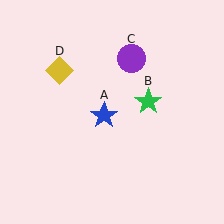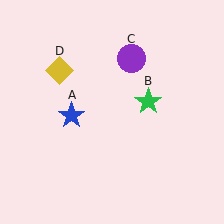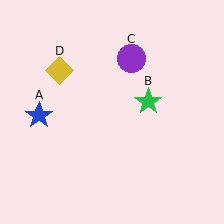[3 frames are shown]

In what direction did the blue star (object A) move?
The blue star (object A) moved left.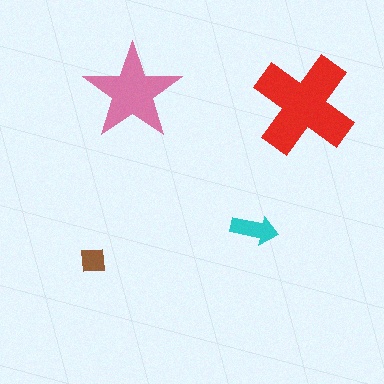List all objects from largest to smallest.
The red cross, the pink star, the cyan arrow, the brown square.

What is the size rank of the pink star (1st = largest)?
2nd.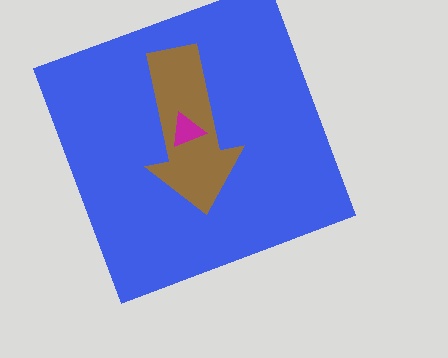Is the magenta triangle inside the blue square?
Yes.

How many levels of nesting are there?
3.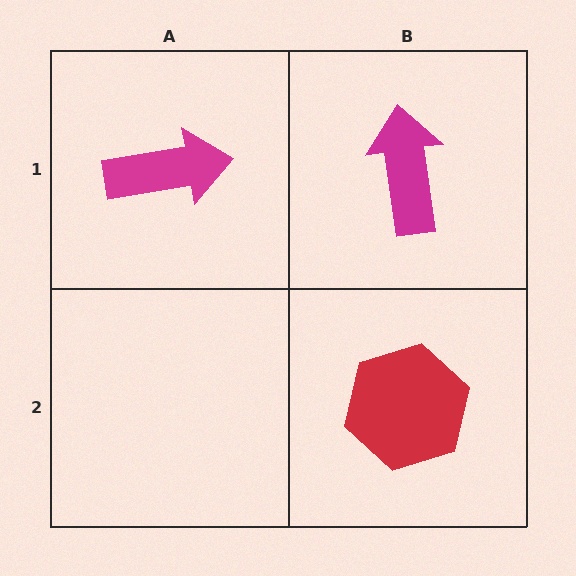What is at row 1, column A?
A magenta arrow.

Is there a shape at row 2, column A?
No, that cell is empty.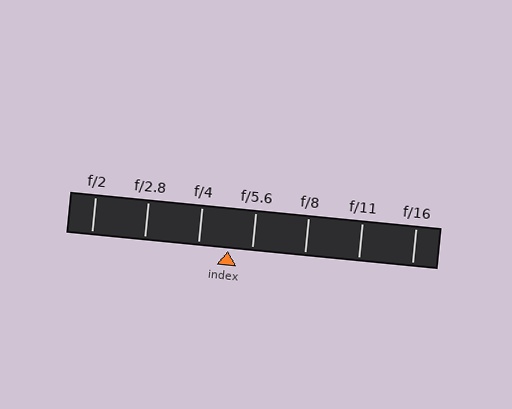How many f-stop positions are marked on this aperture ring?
There are 7 f-stop positions marked.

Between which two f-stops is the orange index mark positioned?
The index mark is between f/4 and f/5.6.